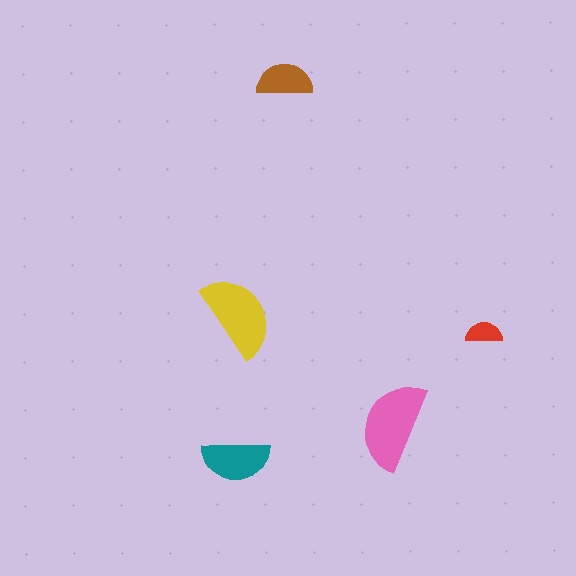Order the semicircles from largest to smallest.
the pink one, the yellow one, the teal one, the brown one, the red one.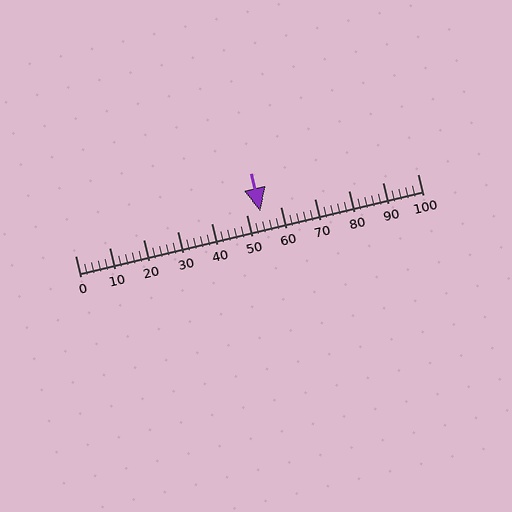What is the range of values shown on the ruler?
The ruler shows values from 0 to 100.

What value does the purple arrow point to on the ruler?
The purple arrow points to approximately 54.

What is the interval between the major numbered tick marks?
The major tick marks are spaced 10 units apart.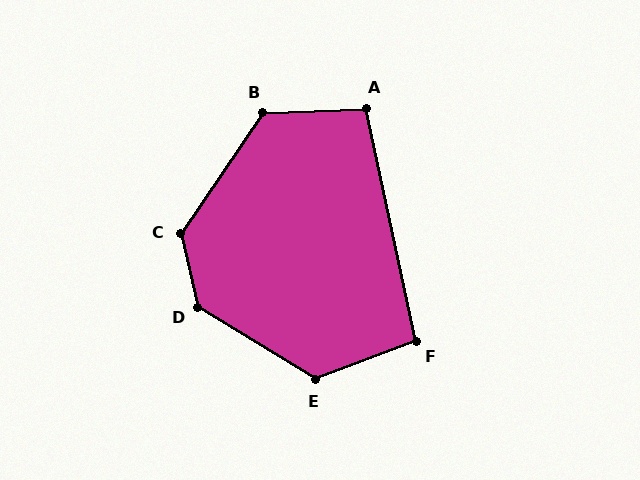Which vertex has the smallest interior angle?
F, at approximately 99 degrees.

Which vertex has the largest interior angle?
D, at approximately 135 degrees.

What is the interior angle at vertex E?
Approximately 128 degrees (obtuse).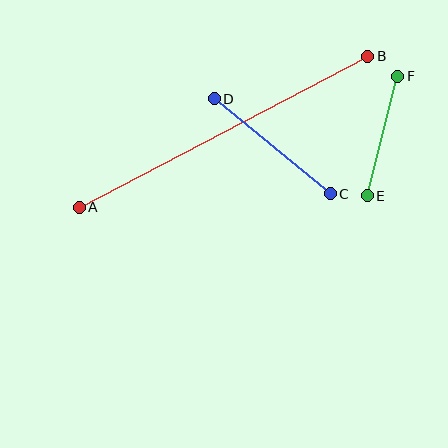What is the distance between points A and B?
The distance is approximately 325 pixels.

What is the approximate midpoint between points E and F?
The midpoint is at approximately (382, 136) pixels.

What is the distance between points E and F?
The distance is approximately 123 pixels.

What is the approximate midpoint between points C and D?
The midpoint is at approximately (272, 146) pixels.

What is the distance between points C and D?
The distance is approximately 150 pixels.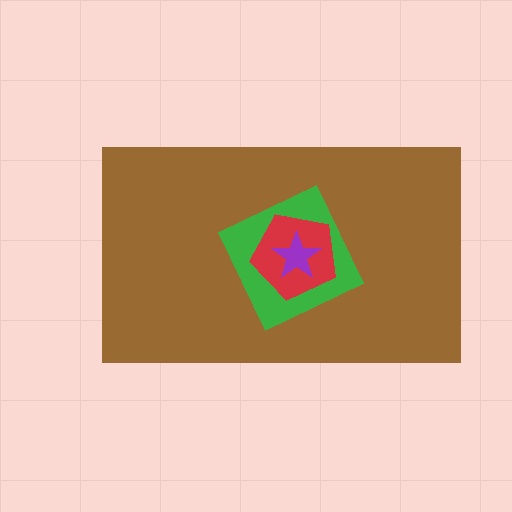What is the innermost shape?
The purple star.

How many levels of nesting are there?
4.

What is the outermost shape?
The brown rectangle.